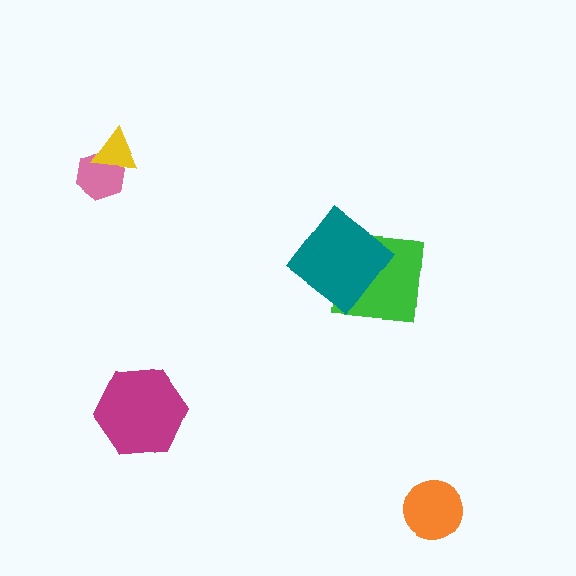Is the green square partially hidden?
Yes, it is partially covered by another shape.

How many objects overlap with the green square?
1 object overlaps with the green square.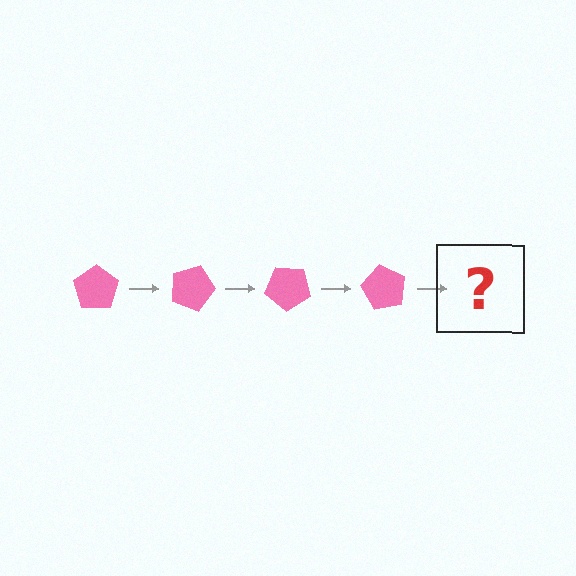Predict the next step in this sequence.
The next step is a pink pentagon rotated 80 degrees.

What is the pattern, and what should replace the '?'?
The pattern is that the pentagon rotates 20 degrees each step. The '?' should be a pink pentagon rotated 80 degrees.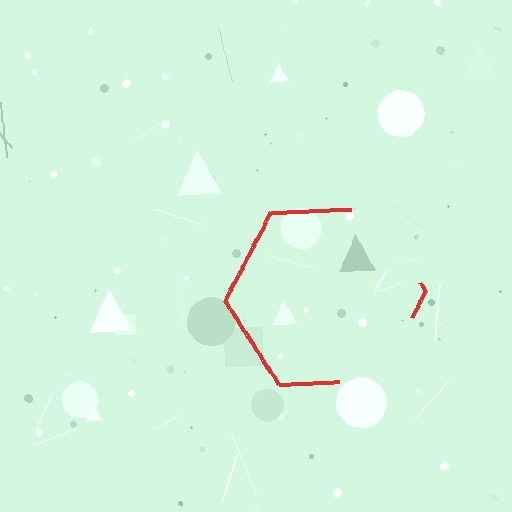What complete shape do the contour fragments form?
The contour fragments form a hexagon.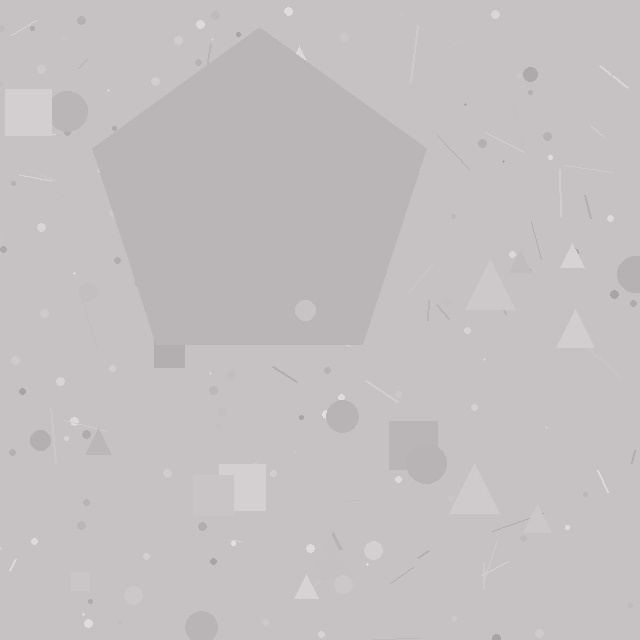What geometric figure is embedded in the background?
A pentagon is embedded in the background.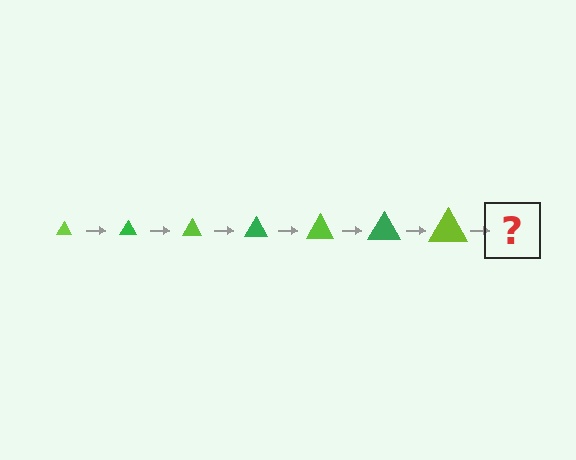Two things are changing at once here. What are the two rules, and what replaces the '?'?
The two rules are that the triangle grows larger each step and the color cycles through lime and green. The '?' should be a green triangle, larger than the previous one.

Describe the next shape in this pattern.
It should be a green triangle, larger than the previous one.